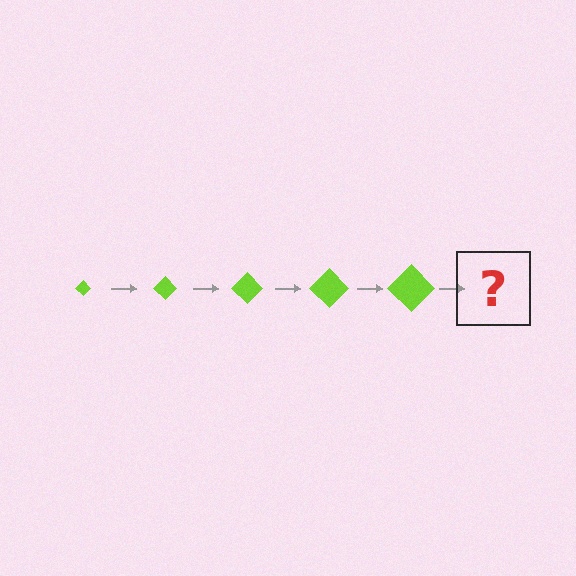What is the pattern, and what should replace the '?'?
The pattern is that the diamond gets progressively larger each step. The '?' should be a lime diamond, larger than the previous one.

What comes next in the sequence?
The next element should be a lime diamond, larger than the previous one.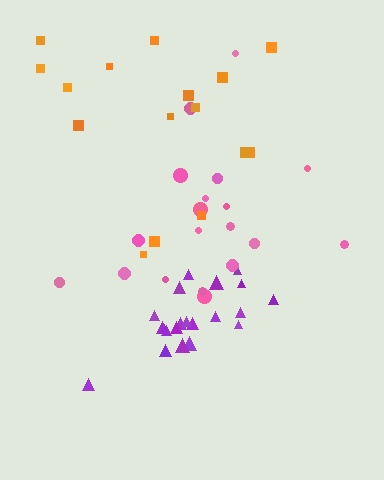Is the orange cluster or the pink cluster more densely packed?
Pink.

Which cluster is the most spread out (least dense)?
Orange.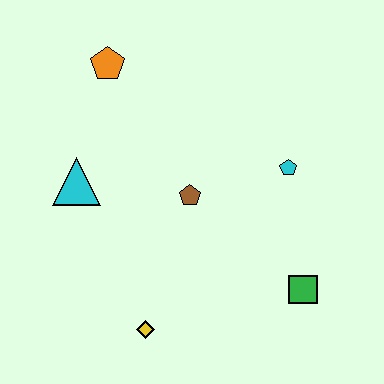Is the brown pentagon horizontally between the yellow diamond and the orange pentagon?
No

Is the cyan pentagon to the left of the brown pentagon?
No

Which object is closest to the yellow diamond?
The brown pentagon is closest to the yellow diamond.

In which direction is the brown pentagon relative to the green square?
The brown pentagon is to the left of the green square.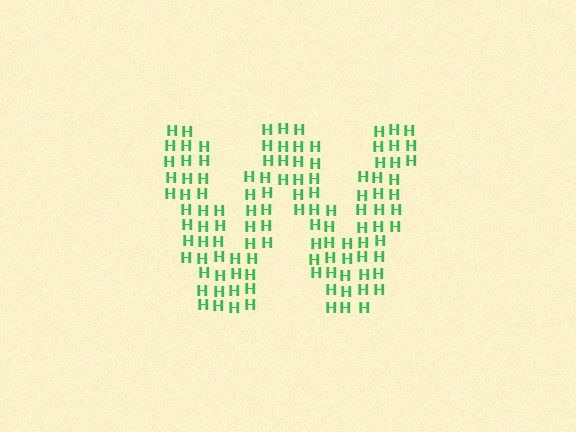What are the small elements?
The small elements are letter H's.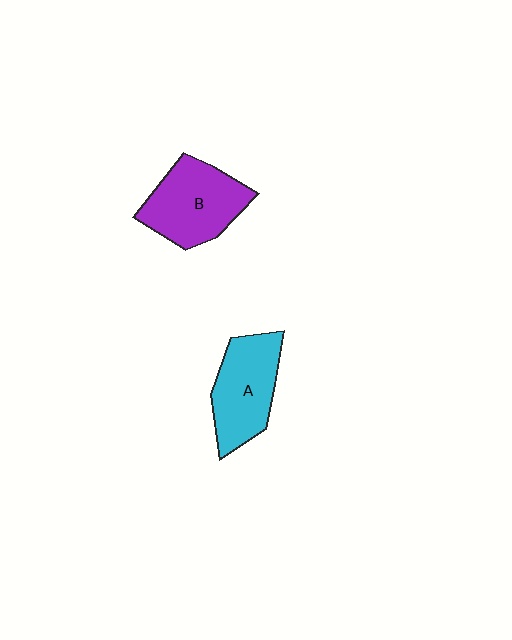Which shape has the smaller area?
Shape A (cyan).